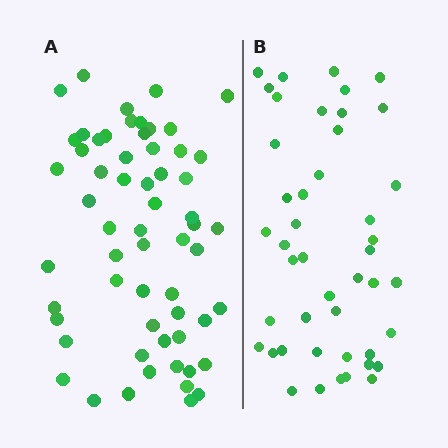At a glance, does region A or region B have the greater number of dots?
Region A (the left region) has more dots.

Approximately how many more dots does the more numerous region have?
Region A has approximately 15 more dots than region B.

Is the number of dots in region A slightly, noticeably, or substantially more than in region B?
Region A has noticeably more, but not dramatically so. The ratio is roughly 1.3 to 1.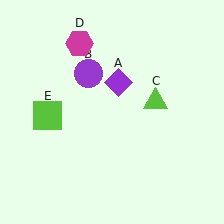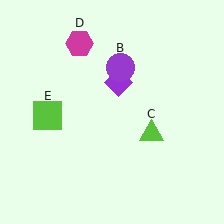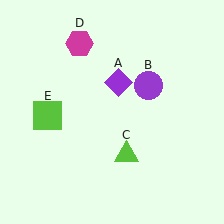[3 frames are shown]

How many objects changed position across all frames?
2 objects changed position: purple circle (object B), lime triangle (object C).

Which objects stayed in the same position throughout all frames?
Purple diamond (object A) and magenta hexagon (object D) and lime square (object E) remained stationary.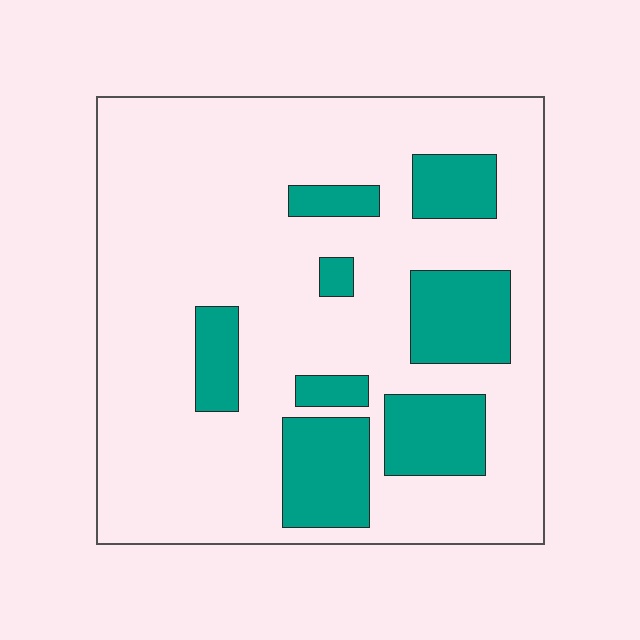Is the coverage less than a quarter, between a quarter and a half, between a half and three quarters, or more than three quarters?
Less than a quarter.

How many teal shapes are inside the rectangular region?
8.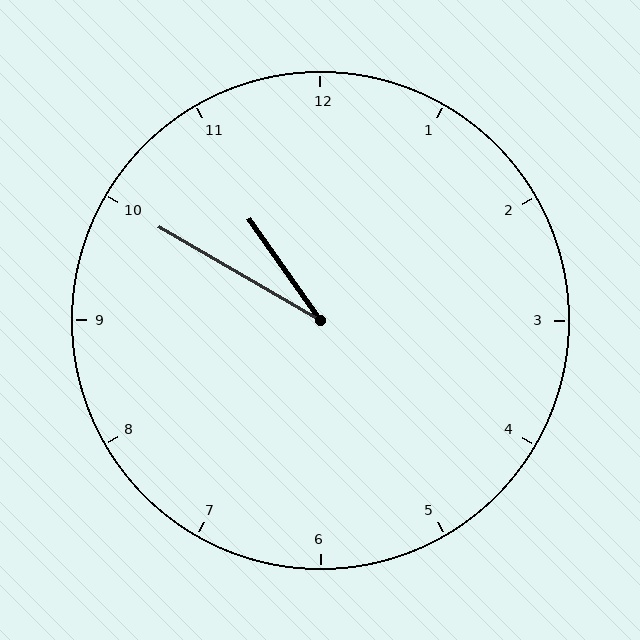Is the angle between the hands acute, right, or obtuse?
It is acute.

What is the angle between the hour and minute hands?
Approximately 25 degrees.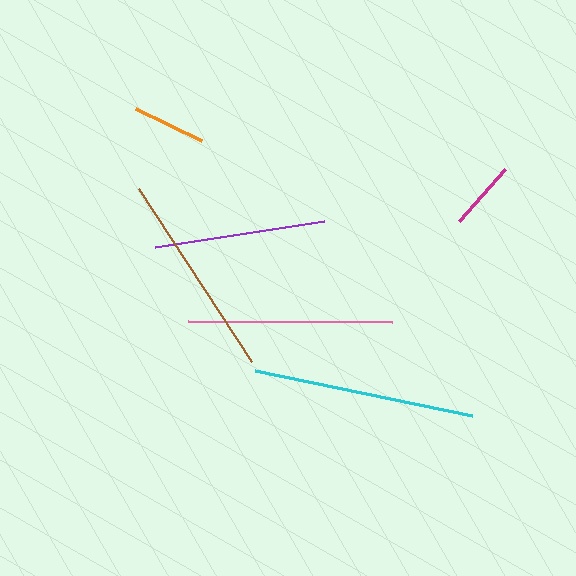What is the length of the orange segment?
The orange segment is approximately 74 pixels long.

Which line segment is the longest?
The cyan line is the longest at approximately 222 pixels.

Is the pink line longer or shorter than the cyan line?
The cyan line is longer than the pink line.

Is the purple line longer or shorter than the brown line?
The brown line is longer than the purple line.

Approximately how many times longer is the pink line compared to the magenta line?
The pink line is approximately 2.9 times the length of the magenta line.